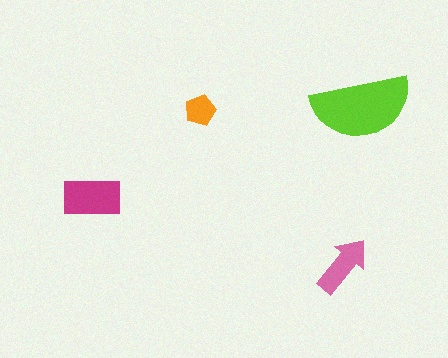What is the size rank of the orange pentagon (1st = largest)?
4th.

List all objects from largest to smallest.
The lime semicircle, the magenta rectangle, the pink arrow, the orange pentagon.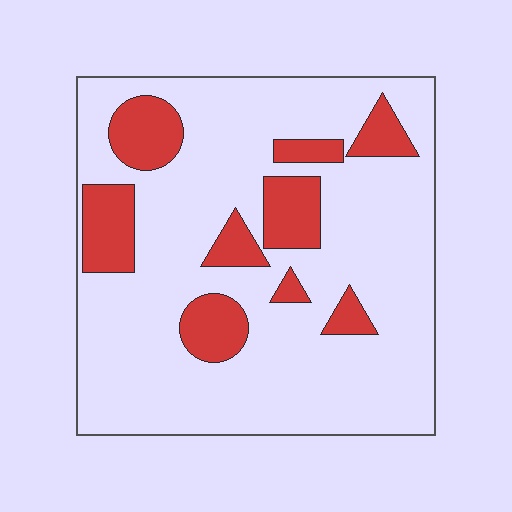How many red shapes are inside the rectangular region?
9.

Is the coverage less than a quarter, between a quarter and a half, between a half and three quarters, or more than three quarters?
Less than a quarter.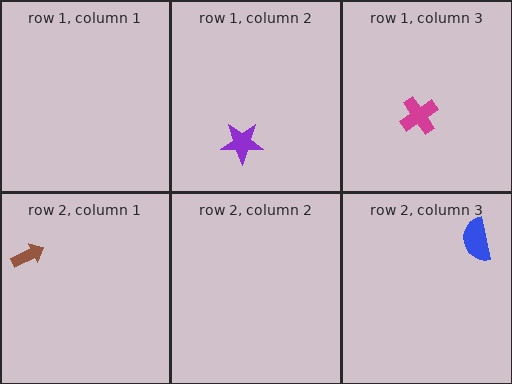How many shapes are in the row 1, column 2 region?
1.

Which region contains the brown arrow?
The row 2, column 1 region.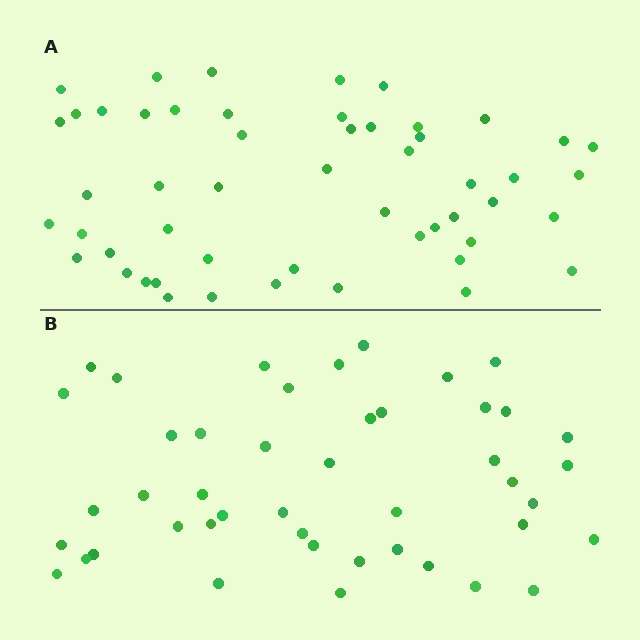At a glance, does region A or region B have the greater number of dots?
Region A (the top region) has more dots.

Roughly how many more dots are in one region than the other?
Region A has roughly 8 or so more dots than region B.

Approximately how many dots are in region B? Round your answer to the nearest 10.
About 40 dots. (The exact count is 45, which rounds to 40.)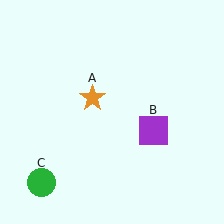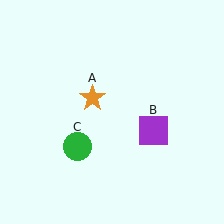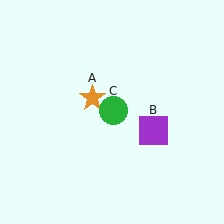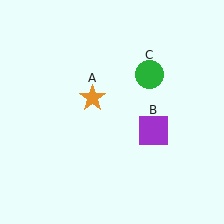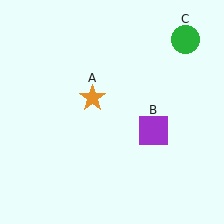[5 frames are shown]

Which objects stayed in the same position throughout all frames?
Orange star (object A) and purple square (object B) remained stationary.